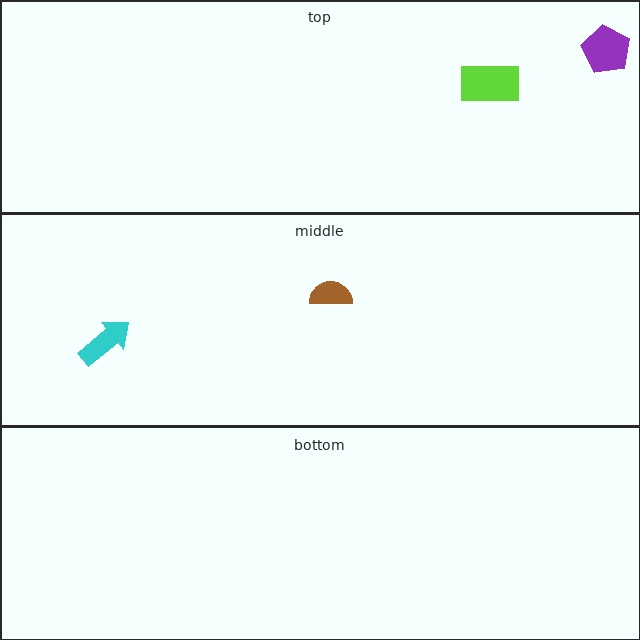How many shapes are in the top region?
2.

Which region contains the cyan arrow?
The middle region.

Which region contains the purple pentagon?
The top region.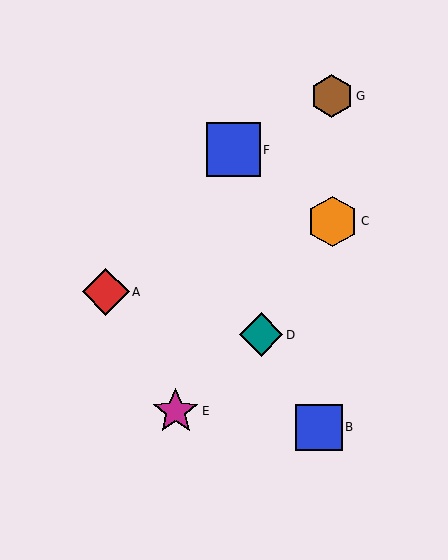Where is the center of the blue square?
The center of the blue square is at (319, 427).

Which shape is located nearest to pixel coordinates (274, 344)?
The teal diamond (labeled D) at (261, 335) is nearest to that location.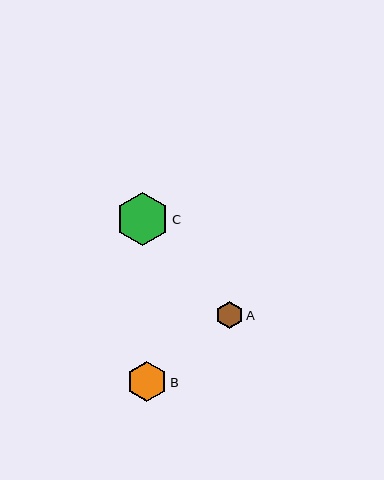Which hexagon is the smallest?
Hexagon A is the smallest with a size of approximately 27 pixels.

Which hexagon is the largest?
Hexagon C is the largest with a size of approximately 54 pixels.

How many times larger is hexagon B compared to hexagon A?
Hexagon B is approximately 1.5 times the size of hexagon A.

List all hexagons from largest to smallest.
From largest to smallest: C, B, A.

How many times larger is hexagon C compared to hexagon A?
Hexagon C is approximately 2.0 times the size of hexagon A.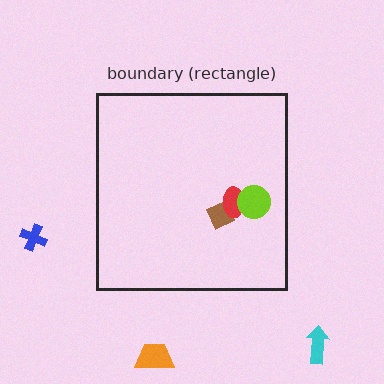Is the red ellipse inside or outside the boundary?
Inside.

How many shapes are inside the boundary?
3 inside, 3 outside.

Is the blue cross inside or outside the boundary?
Outside.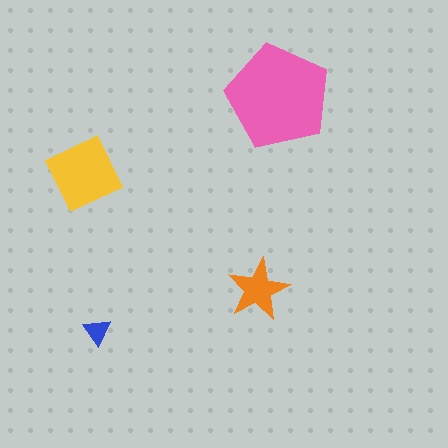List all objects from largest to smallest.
The pink pentagon, the yellow square, the orange star, the blue triangle.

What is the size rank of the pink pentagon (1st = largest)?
1st.